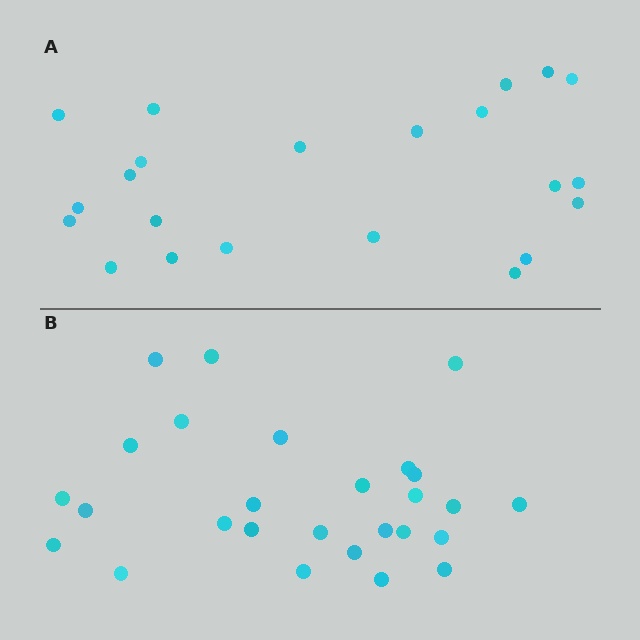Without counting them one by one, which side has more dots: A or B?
Region B (the bottom region) has more dots.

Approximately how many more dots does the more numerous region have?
Region B has about 5 more dots than region A.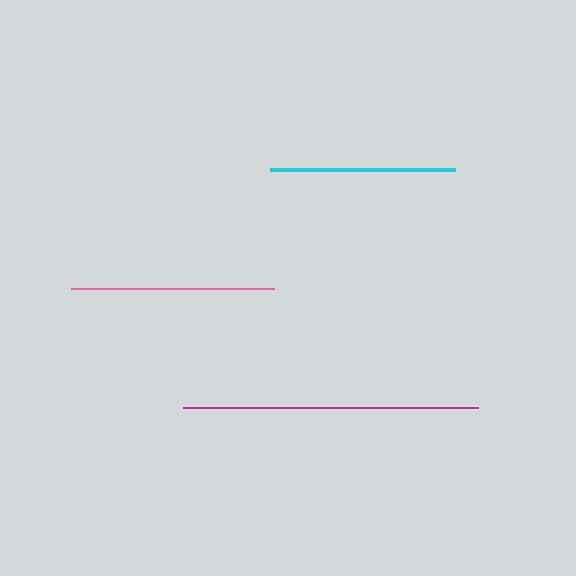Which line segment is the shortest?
The cyan line is the shortest at approximately 185 pixels.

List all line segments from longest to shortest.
From longest to shortest: magenta, pink, cyan.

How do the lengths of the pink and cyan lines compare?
The pink and cyan lines are approximately the same length.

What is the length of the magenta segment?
The magenta segment is approximately 295 pixels long.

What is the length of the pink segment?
The pink segment is approximately 203 pixels long.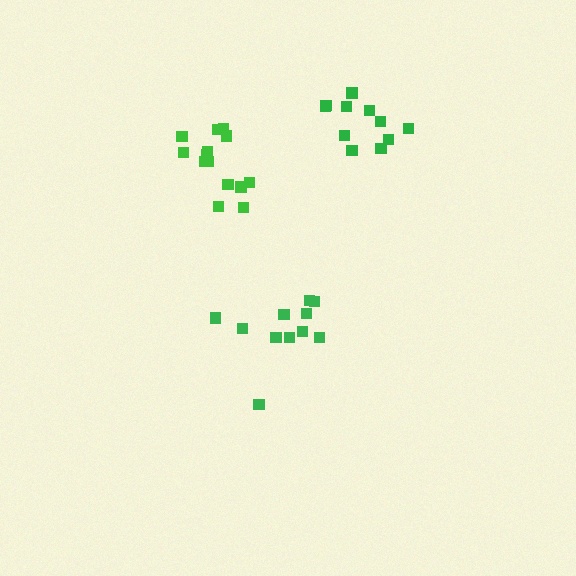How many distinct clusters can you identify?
There are 3 distinct clusters.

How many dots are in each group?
Group 1: 11 dots, Group 2: 11 dots, Group 3: 14 dots (36 total).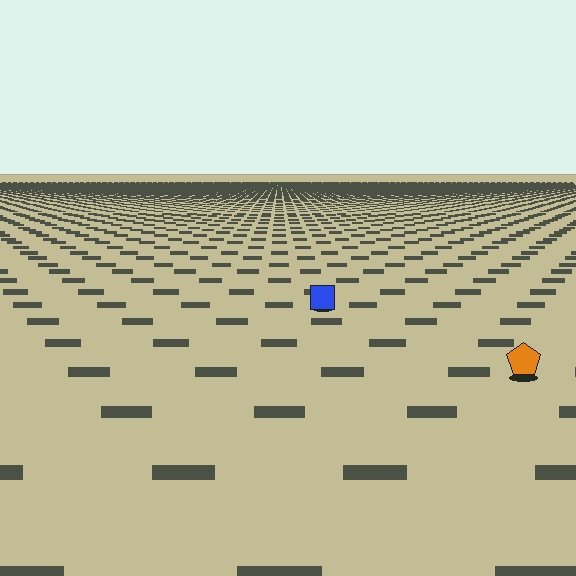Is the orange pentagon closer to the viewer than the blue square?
Yes. The orange pentagon is closer — you can tell from the texture gradient: the ground texture is coarser near it.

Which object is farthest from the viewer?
The blue square is farthest from the viewer. It appears smaller and the ground texture around it is denser.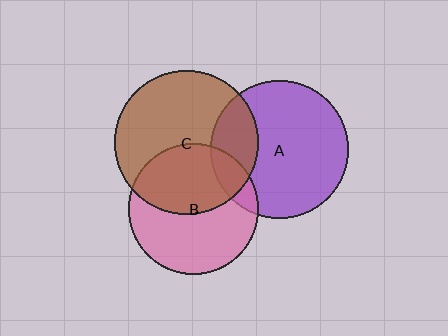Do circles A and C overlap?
Yes.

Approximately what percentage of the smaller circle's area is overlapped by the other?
Approximately 25%.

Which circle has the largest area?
Circle C (brown).